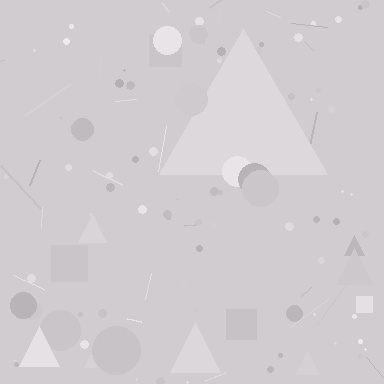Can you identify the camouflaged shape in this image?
The camouflaged shape is a triangle.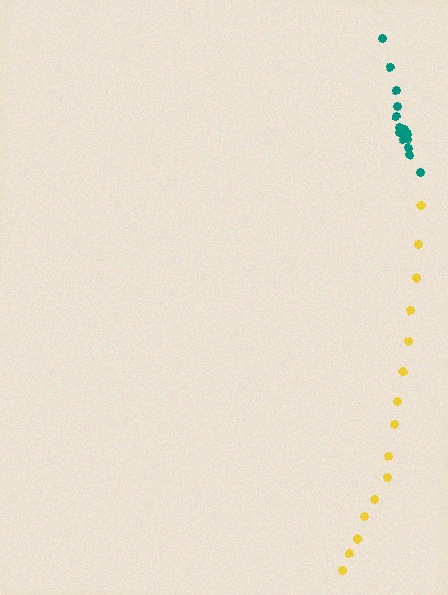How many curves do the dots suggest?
There are 2 distinct paths.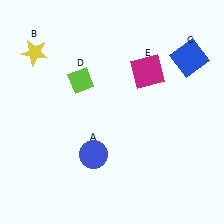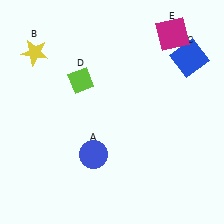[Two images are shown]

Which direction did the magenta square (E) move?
The magenta square (E) moved up.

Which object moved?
The magenta square (E) moved up.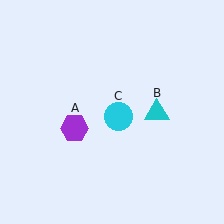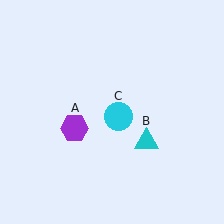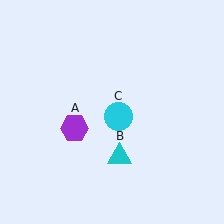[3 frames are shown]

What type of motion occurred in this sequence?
The cyan triangle (object B) rotated clockwise around the center of the scene.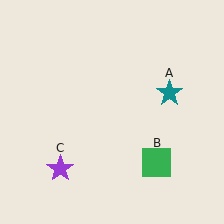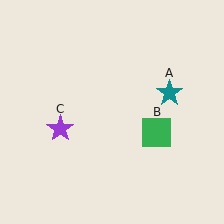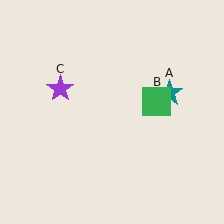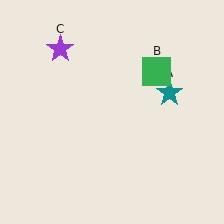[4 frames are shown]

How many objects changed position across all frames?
2 objects changed position: green square (object B), purple star (object C).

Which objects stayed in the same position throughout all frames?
Teal star (object A) remained stationary.